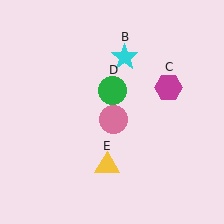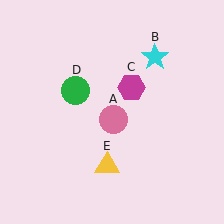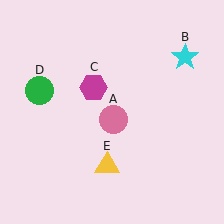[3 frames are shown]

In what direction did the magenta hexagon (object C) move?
The magenta hexagon (object C) moved left.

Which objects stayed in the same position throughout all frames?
Pink circle (object A) and yellow triangle (object E) remained stationary.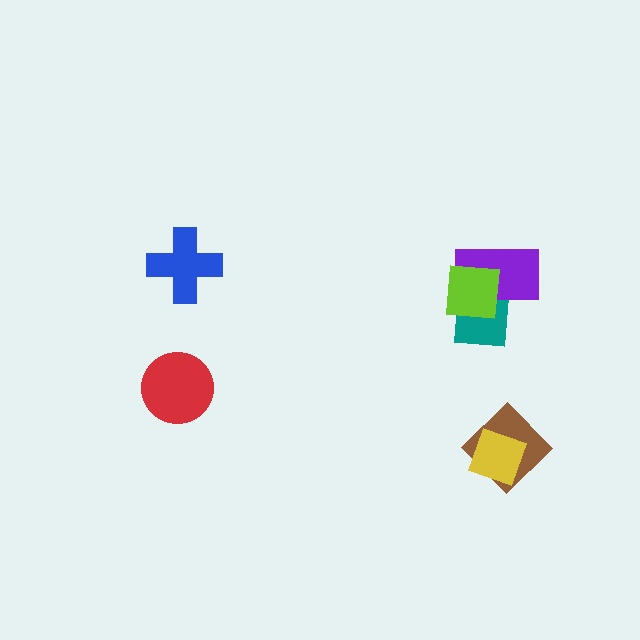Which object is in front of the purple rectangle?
The lime square is in front of the purple rectangle.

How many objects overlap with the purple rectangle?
2 objects overlap with the purple rectangle.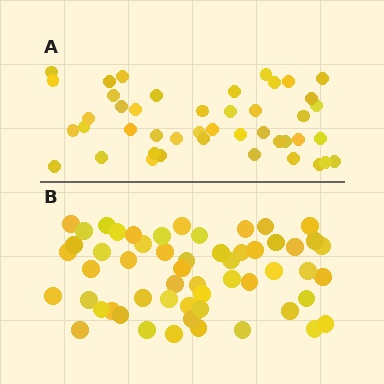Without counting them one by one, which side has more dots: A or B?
Region B (the bottom region) has more dots.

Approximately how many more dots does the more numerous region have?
Region B has roughly 12 or so more dots than region A.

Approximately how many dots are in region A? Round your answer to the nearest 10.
About 40 dots. (The exact count is 44, which rounds to 40.)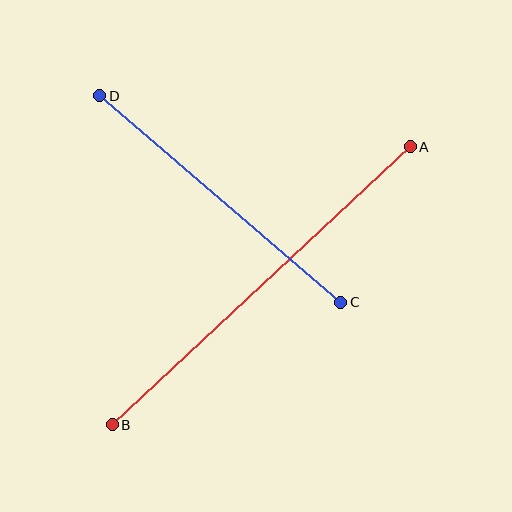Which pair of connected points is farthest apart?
Points A and B are farthest apart.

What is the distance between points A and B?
The distance is approximately 408 pixels.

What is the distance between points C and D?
The distance is approximately 317 pixels.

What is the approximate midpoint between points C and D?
The midpoint is at approximately (220, 199) pixels.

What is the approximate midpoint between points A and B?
The midpoint is at approximately (261, 286) pixels.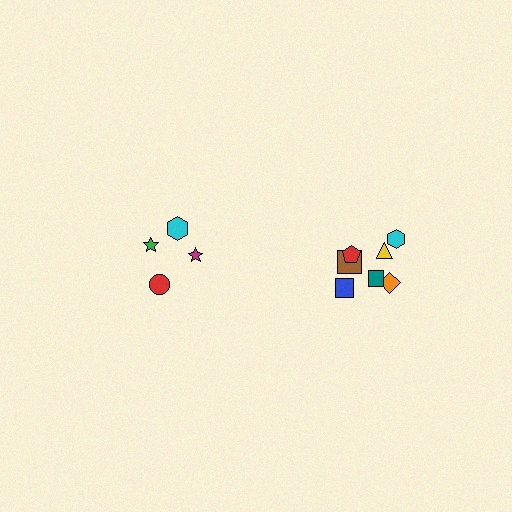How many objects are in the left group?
There are 4 objects.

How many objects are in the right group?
There are 7 objects.